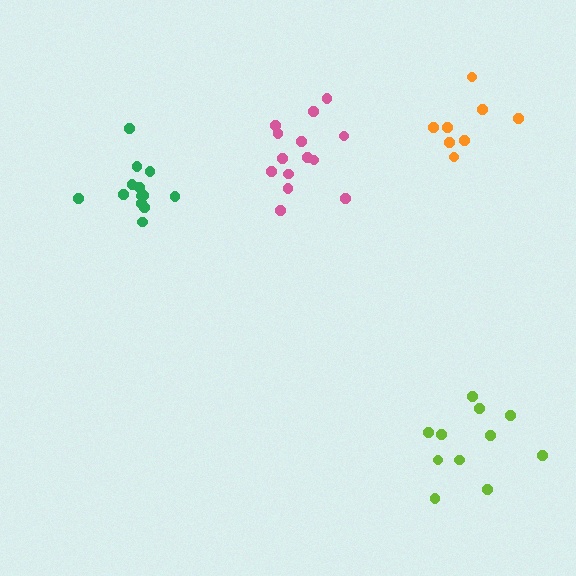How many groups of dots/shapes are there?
There are 4 groups.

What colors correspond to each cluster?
The clusters are colored: orange, green, lime, pink.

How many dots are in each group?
Group 1: 8 dots, Group 2: 13 dots, Group 3: 11 dots, Group 4: 14 dots (46 total).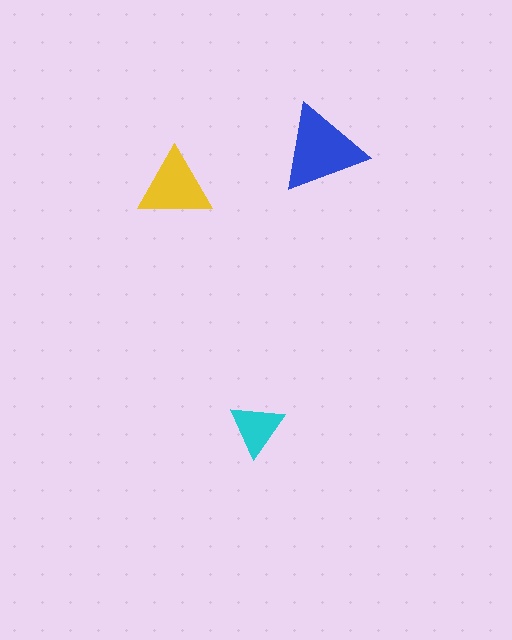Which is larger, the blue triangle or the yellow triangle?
The blue one.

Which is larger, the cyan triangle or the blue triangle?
The blue one.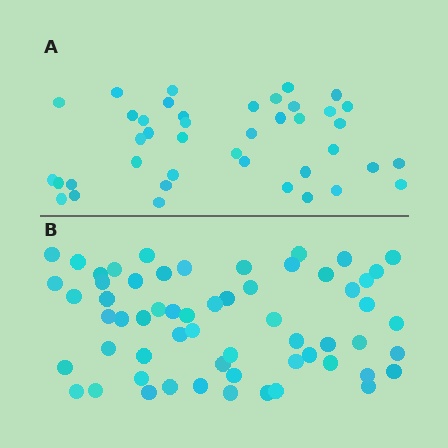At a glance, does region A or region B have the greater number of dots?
Region B (the bottom region) has more dots.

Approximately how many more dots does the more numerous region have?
Region B has approximately 20 more dots than region A.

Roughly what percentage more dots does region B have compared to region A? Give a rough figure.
About 45% more.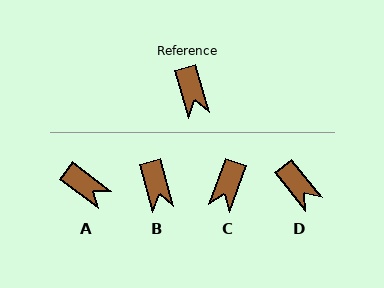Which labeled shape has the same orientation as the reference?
B.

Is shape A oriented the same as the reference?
No, it is off by about 38 degrees.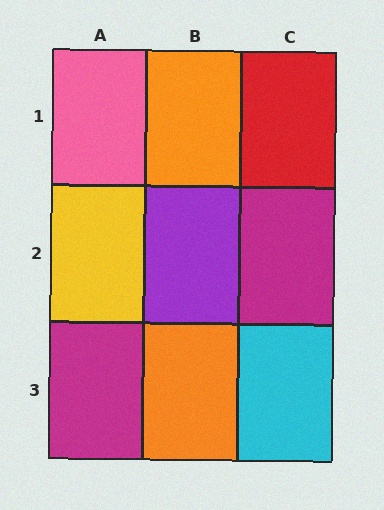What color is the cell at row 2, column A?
Yellow.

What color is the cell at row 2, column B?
Purple.